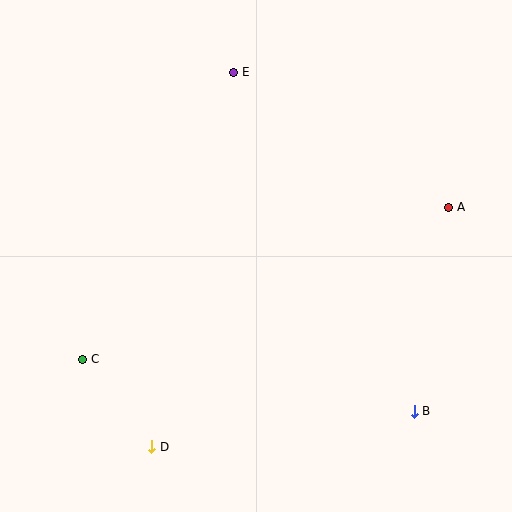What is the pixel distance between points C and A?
The distance between C and A is 396 pixels.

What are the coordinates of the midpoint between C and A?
The midpoint between C and A is at (266, 283).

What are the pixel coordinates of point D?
Point D is at (152, 447).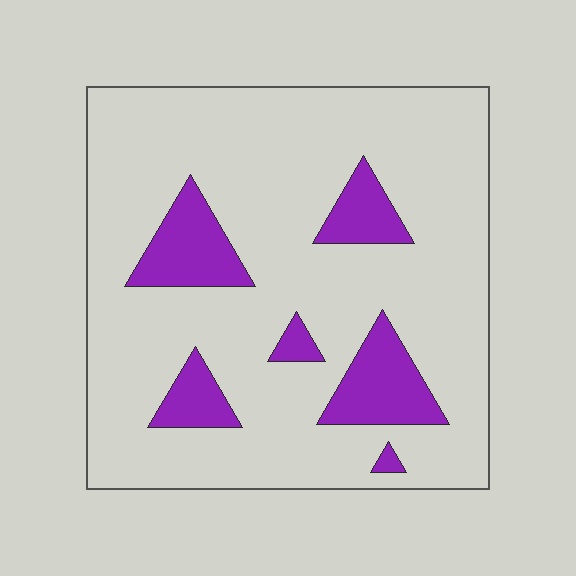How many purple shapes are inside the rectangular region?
6.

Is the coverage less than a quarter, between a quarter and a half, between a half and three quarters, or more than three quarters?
Less than a quarter.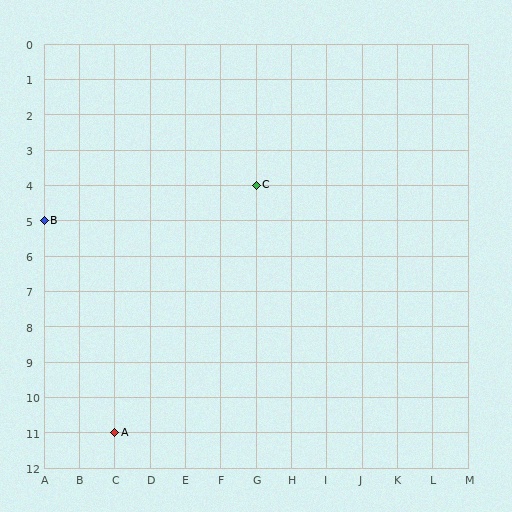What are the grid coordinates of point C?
Point C is at grid coordinates (G, 4).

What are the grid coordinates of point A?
Point A is at grid coordinates (C, 11).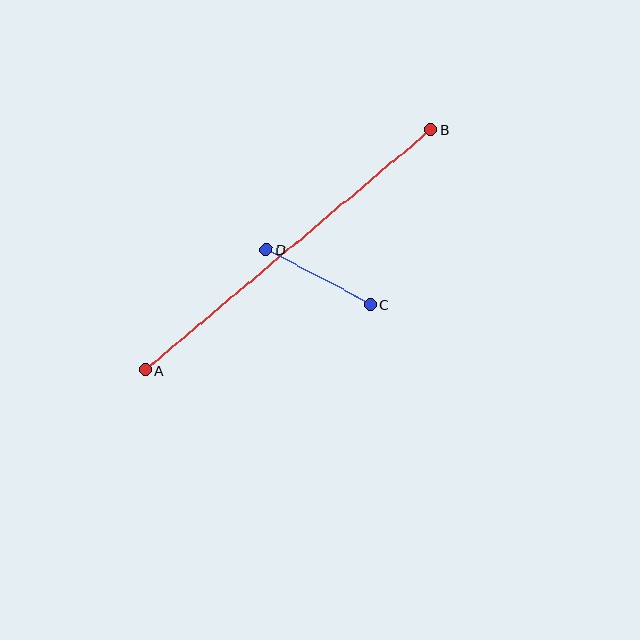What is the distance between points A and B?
The distance is approximately 373 pixels.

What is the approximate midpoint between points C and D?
The midpoint is at approximately (318, 277) pixels.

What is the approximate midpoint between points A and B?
The midpoint is at approximately (288, 250) pixels.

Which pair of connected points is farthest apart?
Points A and B are farthest apart.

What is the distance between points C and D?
The distance is approximately 118 pixels.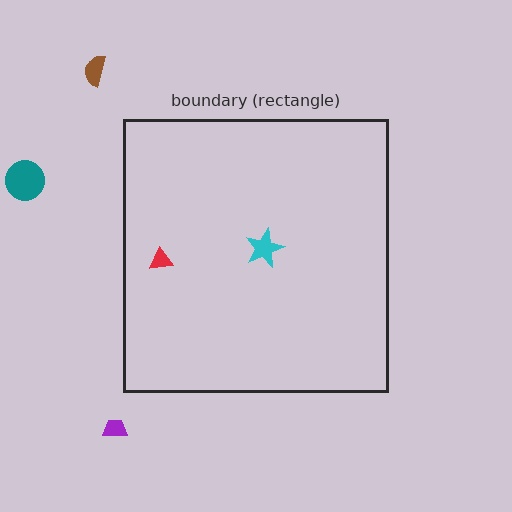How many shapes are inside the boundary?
2 inside, 3 outside.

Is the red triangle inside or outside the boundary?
Inside.